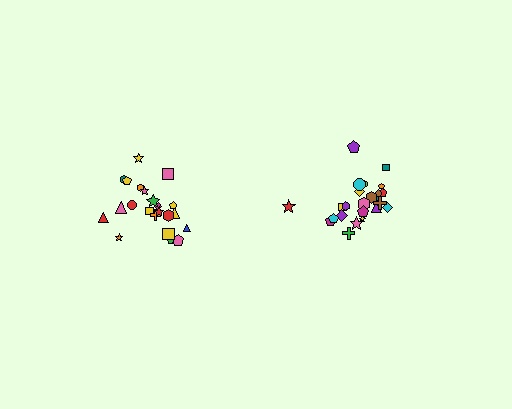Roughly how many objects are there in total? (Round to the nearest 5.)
Roughly 45 objects in total.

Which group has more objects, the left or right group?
The right group.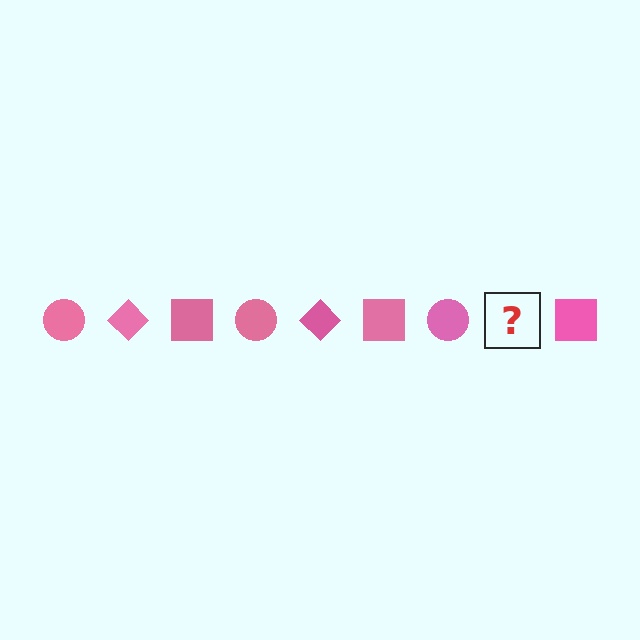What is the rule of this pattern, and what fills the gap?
The rule is that the pattern cycles through circle, diamond, square shapes in pink. The gap should be filled with a pink diamond.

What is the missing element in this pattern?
The missing element is a pink diamond.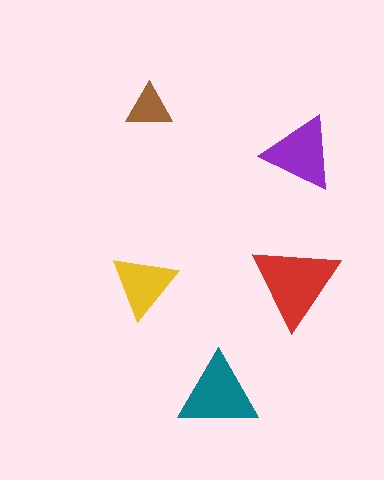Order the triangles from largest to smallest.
the red one, the teal one, the purple one, the yellow one, the brown one.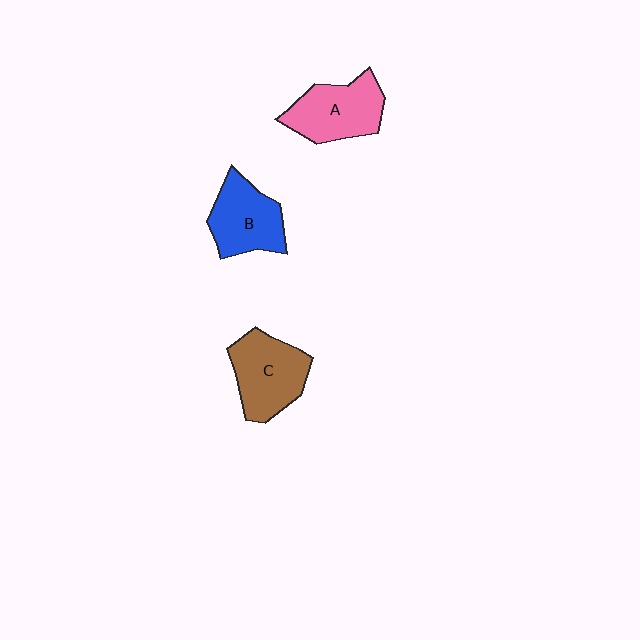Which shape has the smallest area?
Shape B (blue).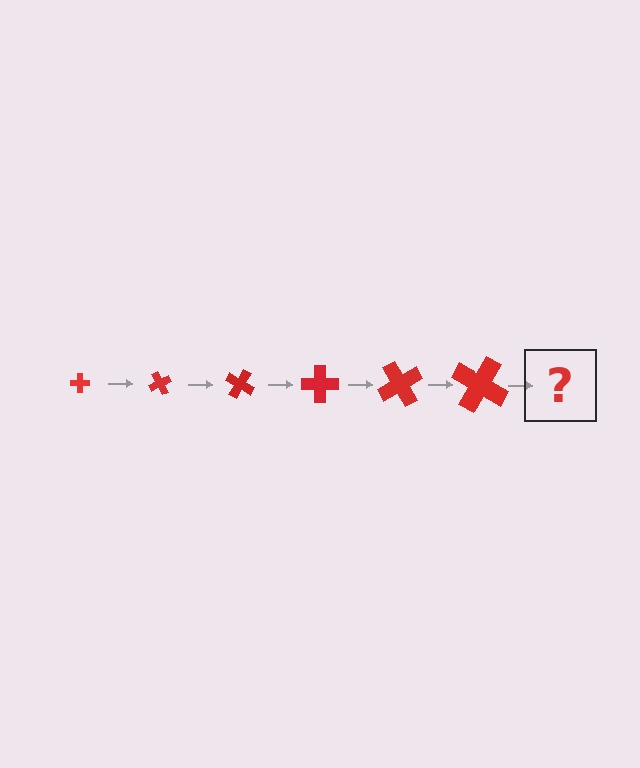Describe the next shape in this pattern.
It should be a cross, larger than the previous one and rotated 360 degrees from the start.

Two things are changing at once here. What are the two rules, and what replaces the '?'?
The two rules are that the cross grows larger each step and it rotates 60 degrees each step. The '?' should be a cross, larger than the previous one and rotated 360 degrees from the start.